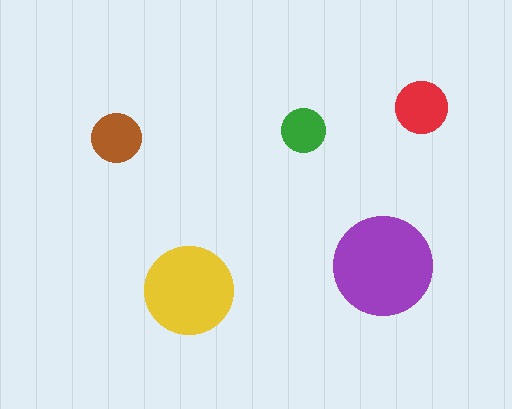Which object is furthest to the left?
The brown circle is leftmost.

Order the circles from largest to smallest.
the purple one, the yellow one, the red one, the brown one, the green one.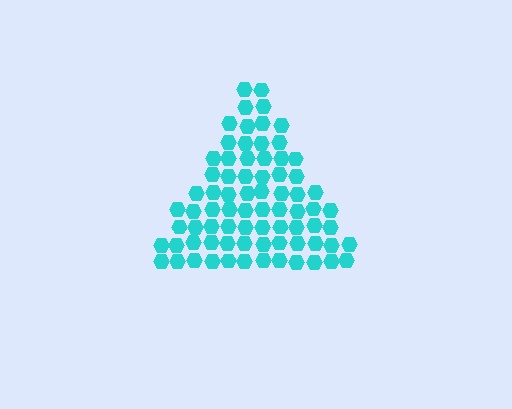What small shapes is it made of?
It is made of small hexagons.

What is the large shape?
The large shape is a triangle.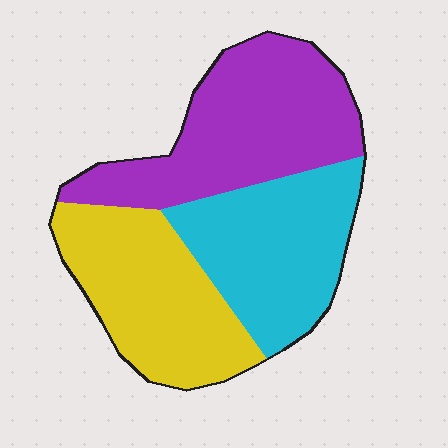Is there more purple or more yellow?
Purple.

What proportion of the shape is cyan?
Cyan takes up about one third (1/3) of the shape.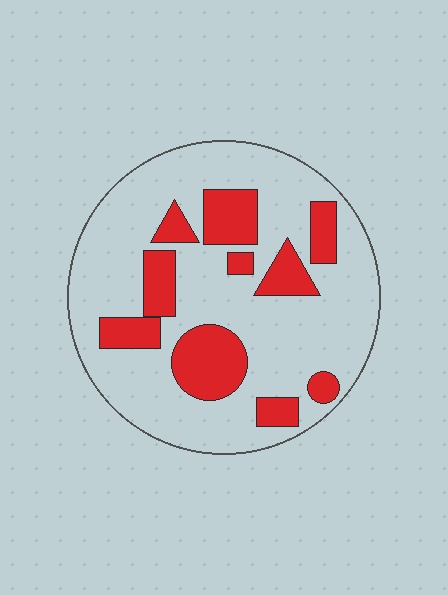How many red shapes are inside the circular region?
10.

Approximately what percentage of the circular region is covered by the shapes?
Approximately 25%.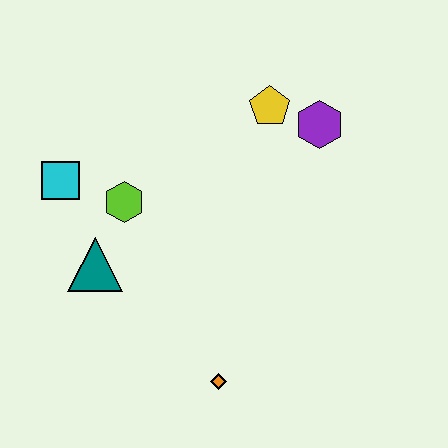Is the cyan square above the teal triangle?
Yes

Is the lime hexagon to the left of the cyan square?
No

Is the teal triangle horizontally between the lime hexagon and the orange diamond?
No